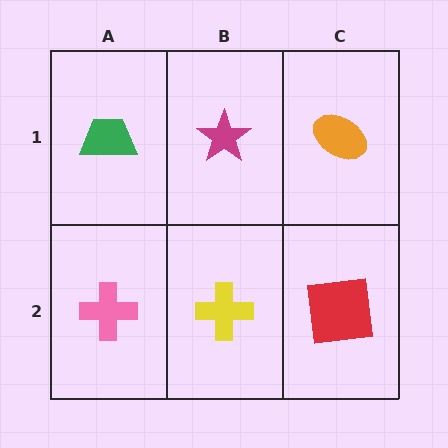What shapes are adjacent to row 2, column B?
A magenta star (row 1, column B), a pink cross (row 2, column A), a red square (row 2, column C).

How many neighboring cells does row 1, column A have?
2.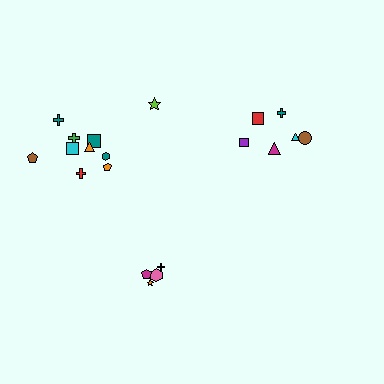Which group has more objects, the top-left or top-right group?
The top-left group.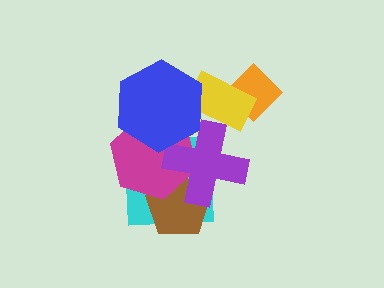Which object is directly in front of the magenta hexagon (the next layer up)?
The purple cross is directly in front of the magenta hexagon.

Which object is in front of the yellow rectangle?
The blue hexagon is in front of the yellow rectangle.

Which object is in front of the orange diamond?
The yellow rectangle is in front of the orange diamond.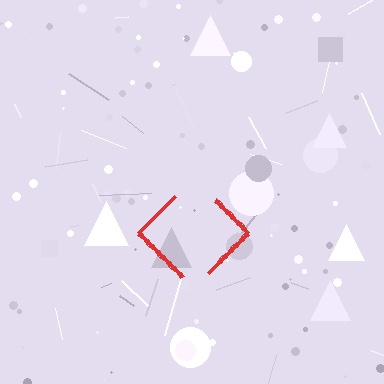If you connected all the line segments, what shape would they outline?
They would outline a diamond.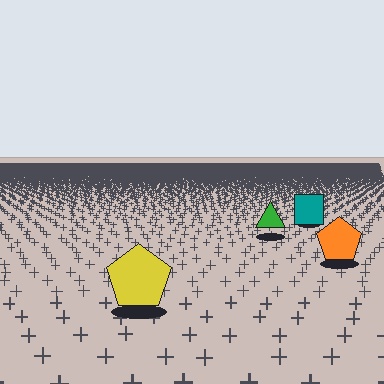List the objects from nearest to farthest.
From nearest to farthest: the yellow pentagon, the orange pentagon, the green triangle, the teal square.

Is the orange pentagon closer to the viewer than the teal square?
Yes. The orange pentagon is closer — you can tell from the texture gradient: the ground texture is coarser near it.